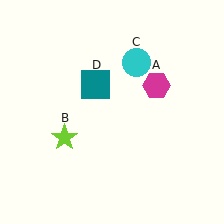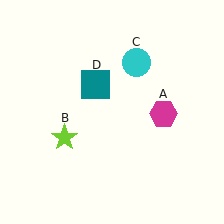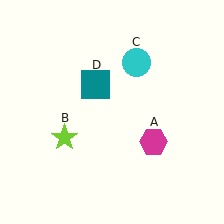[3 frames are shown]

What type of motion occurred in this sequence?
The magenta hexagon (object A) rotated clockwise around the center of the scene.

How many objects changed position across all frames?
1 object changed position: magenta hexagon (object A).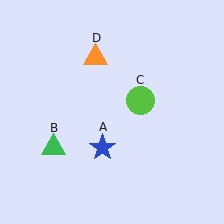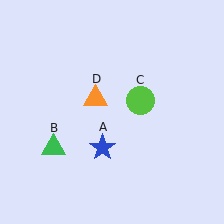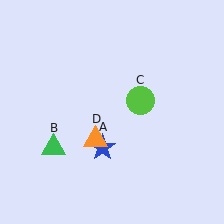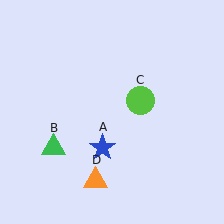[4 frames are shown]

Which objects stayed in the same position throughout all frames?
Blue star (object A) and green triangle (object B) and lime circle (object C) remained stationary.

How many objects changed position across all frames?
1 object changed position: orange triangle (object D).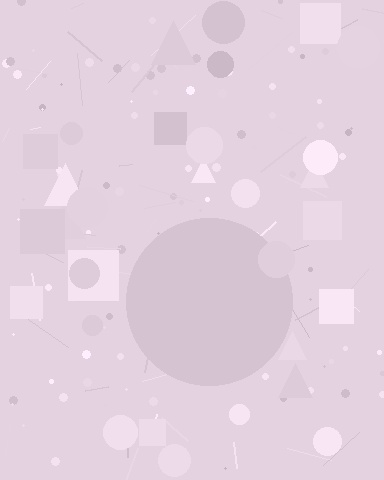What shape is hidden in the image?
A circle is hidden in the image.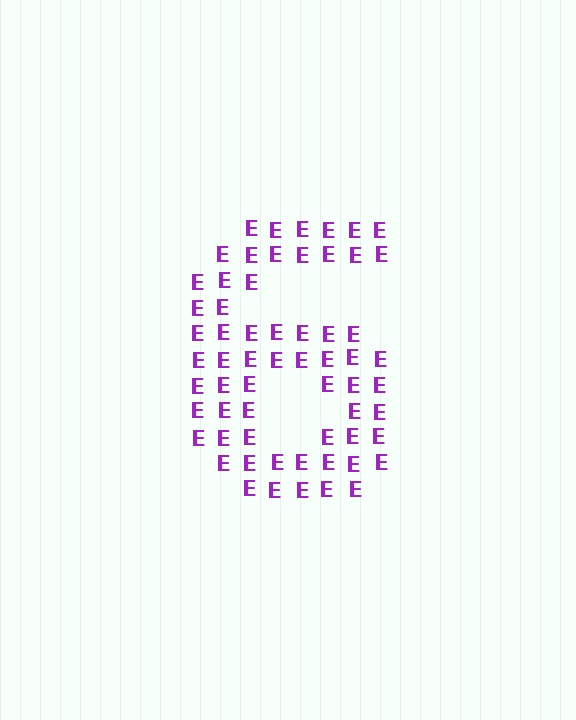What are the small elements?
The small elements are letter E's.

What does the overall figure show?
The overall figure shows the digit 6.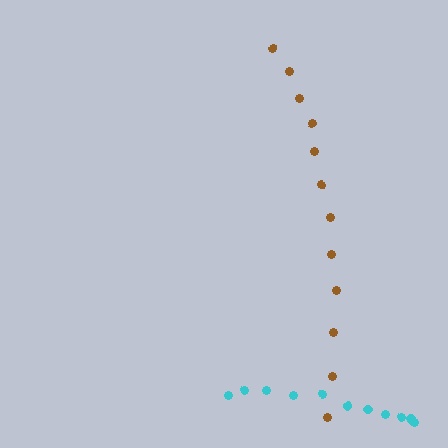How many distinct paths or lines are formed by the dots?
There are 2 distinct paths.